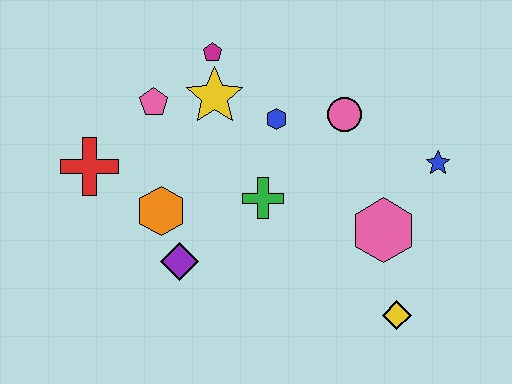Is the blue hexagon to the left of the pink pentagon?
No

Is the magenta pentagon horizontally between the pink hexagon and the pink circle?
No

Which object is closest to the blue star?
The pink hexagon is closest to the blue star.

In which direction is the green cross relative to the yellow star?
The green cross is below the yellow star.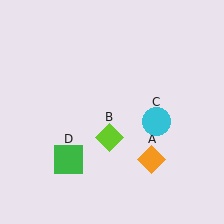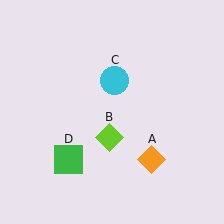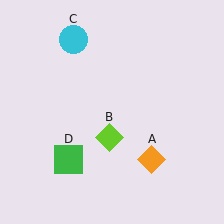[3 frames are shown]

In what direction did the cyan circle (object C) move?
The cyan circle (object C) moved up and to the left.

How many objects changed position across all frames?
1 object changed position: cyan circle (object C).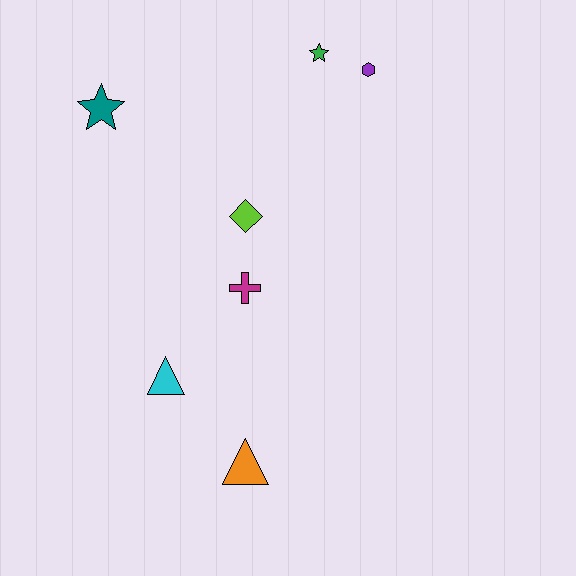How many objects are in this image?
There are 7 objects.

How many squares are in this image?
There are no squares.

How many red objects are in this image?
There are no red objects.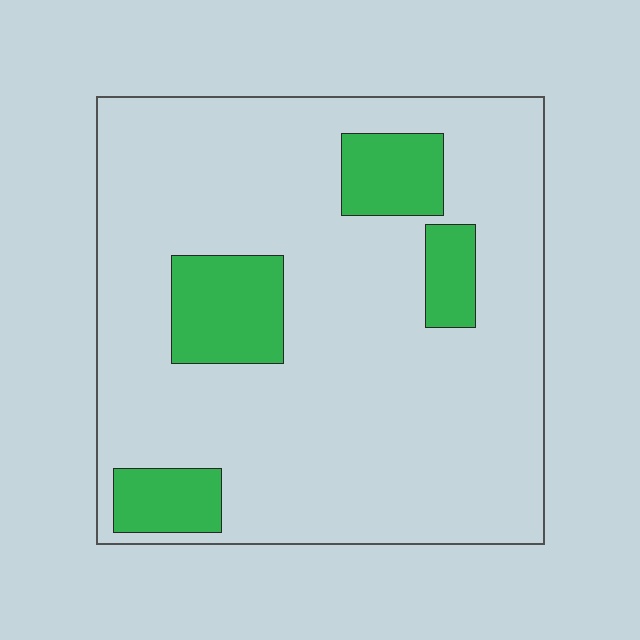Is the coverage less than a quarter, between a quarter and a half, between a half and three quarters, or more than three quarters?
Less than a quarter.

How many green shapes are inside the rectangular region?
4.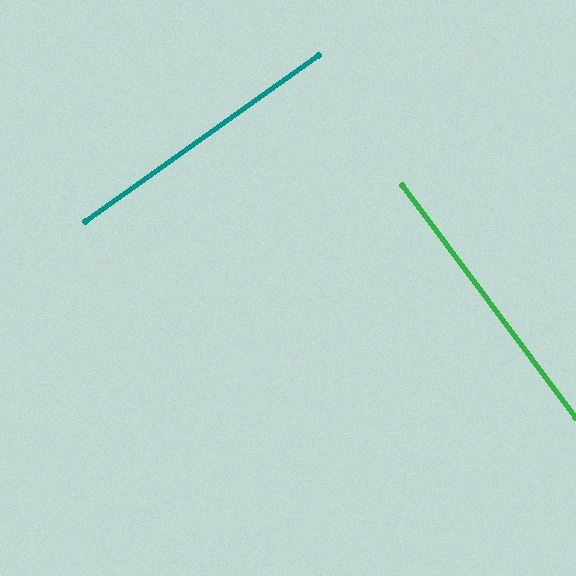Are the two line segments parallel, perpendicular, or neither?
Perpendicular — they meet at approximately 89°.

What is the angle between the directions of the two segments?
Approximately 89 degrees.